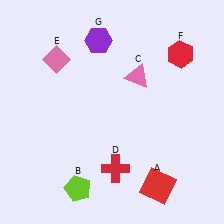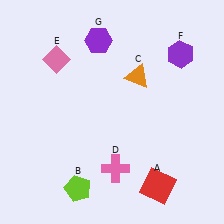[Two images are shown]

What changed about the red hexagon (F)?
In Image 1, F is red. In Image 2, it changed to purple.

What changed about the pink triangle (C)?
In Image 1, C is pink. In Image 2, it changed to orange.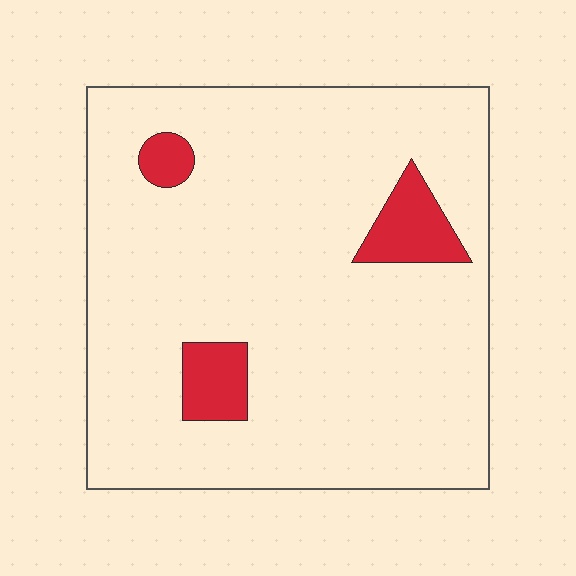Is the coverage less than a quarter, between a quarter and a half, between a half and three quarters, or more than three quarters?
Less than a quarter.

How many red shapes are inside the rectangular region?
3.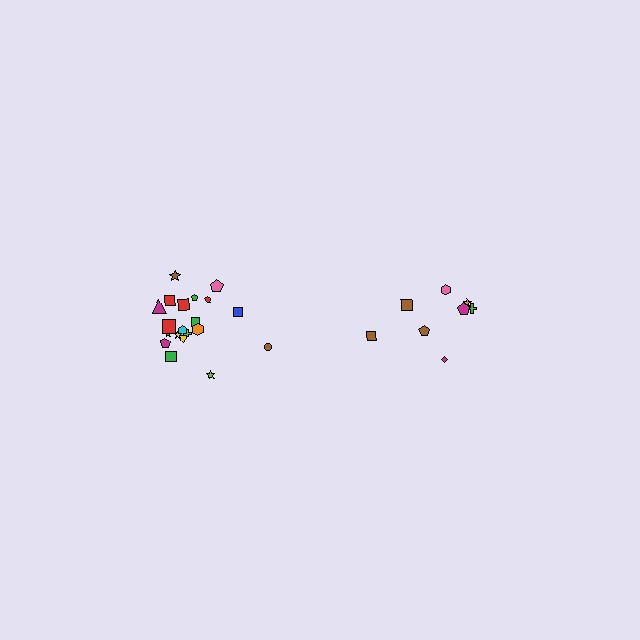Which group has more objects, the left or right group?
The left group.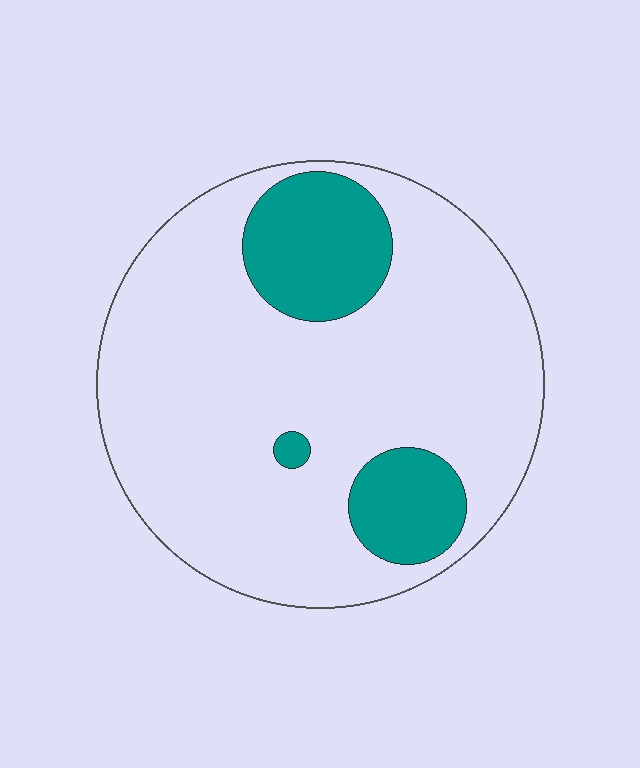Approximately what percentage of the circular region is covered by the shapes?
Approximately 20%.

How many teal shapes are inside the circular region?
3.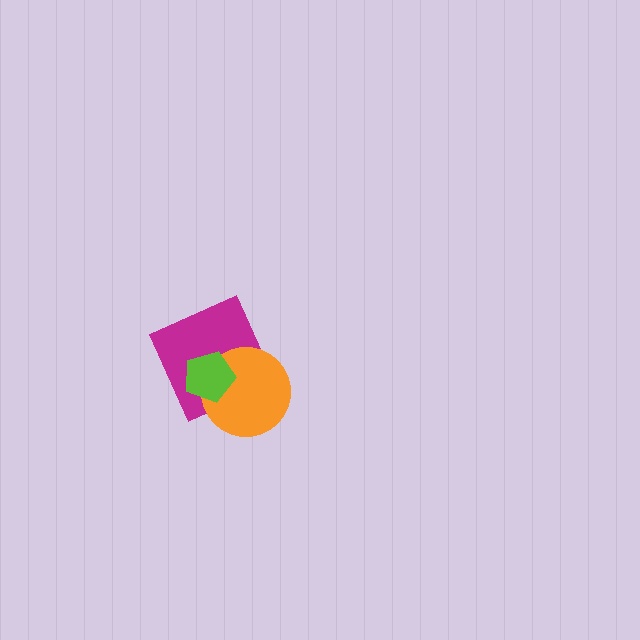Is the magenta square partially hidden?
Yes, it is partially covered by another shape.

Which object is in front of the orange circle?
The lime pentagon is in front of the orange circle.